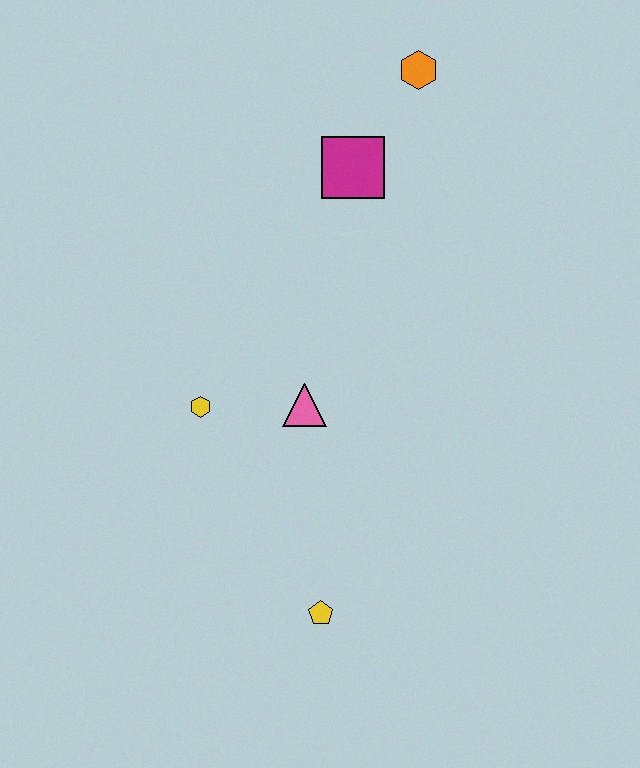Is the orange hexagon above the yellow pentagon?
Yes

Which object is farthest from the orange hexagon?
The yellow pentagon is farthest from the orange hexagon.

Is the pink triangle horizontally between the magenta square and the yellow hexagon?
Yes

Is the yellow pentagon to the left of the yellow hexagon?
No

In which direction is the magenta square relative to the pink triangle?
The magenta square is above the pink triangle.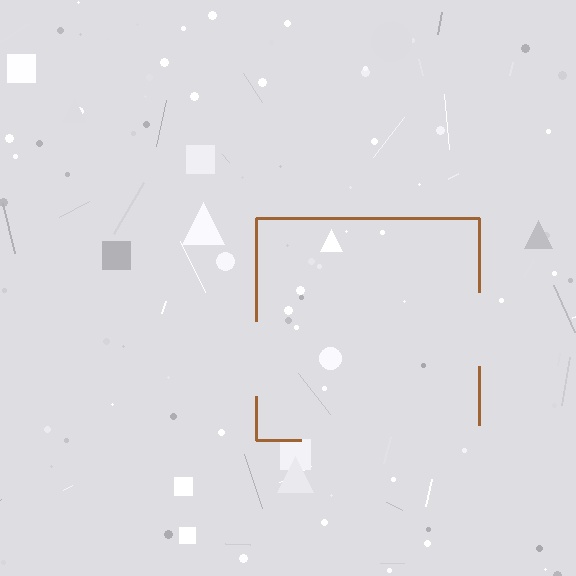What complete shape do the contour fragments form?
The contour fragments form a square.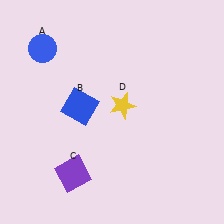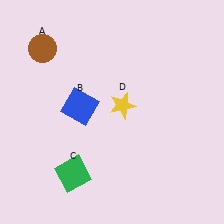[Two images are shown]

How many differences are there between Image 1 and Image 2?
There are 2 differences between the two images.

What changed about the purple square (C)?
In Image 1, C is purple. In Image 2, it changed to green.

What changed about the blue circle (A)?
In Image 1, A is blue. In Image 2, it changed to brown.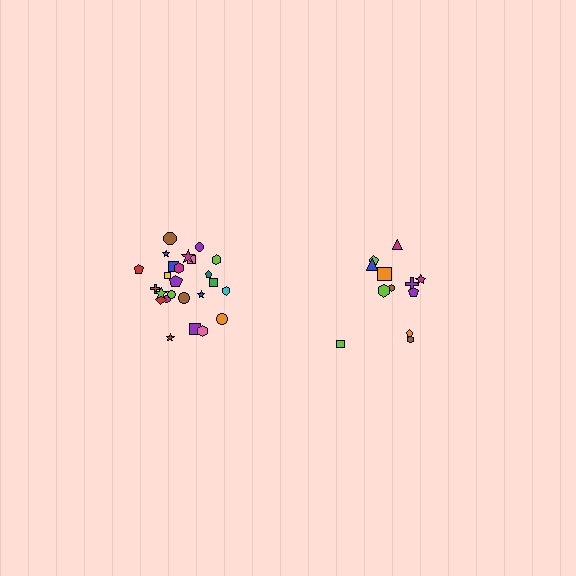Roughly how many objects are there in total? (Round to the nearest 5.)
Roughly 35 objects in total.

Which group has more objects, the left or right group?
The left group.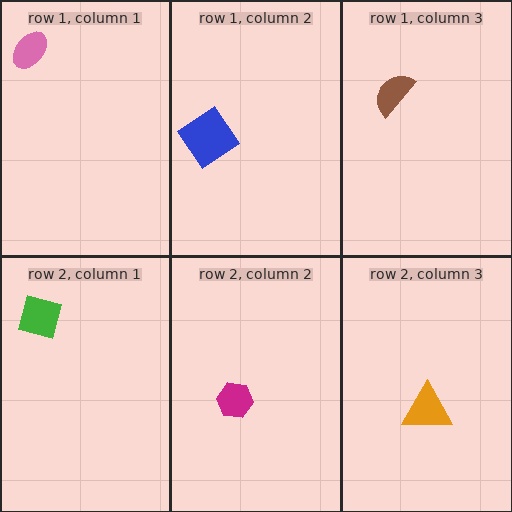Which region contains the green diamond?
The row 2, column 1 region.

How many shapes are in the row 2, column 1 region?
1.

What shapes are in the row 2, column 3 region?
The orange triangle.